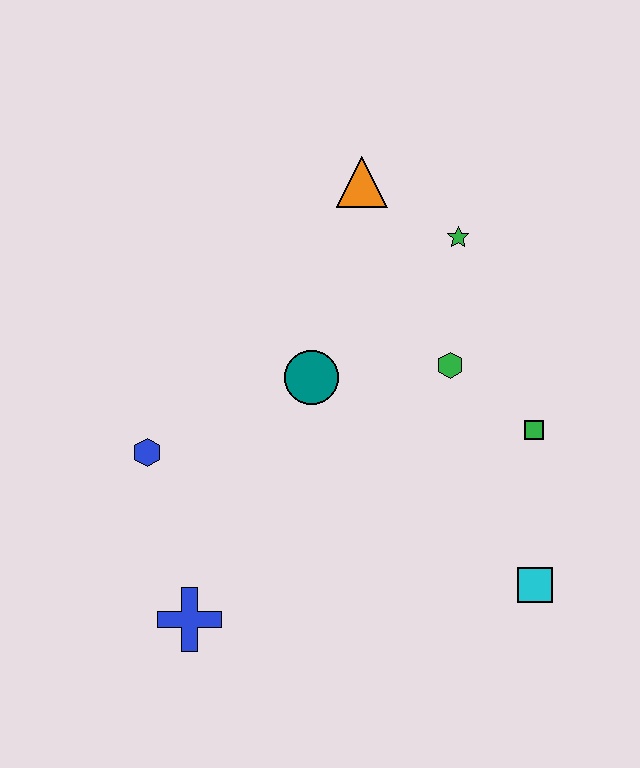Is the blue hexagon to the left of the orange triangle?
Yes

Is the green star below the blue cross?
No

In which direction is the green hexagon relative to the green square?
The green hexagon is to the left of the green square.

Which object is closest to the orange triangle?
The green star is closest to the orange triangle.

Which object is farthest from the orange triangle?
The blue cross is farthest from the orange triangle.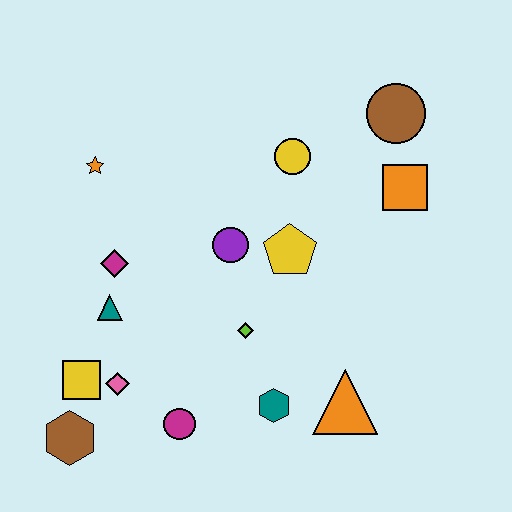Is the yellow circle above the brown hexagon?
Yes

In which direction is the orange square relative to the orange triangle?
The orange square is above the orange triangle.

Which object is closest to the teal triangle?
The magenta diamond is closest to the teal triangle.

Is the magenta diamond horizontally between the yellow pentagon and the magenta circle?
No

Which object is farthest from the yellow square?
The brown circle is farthest from the yellow square.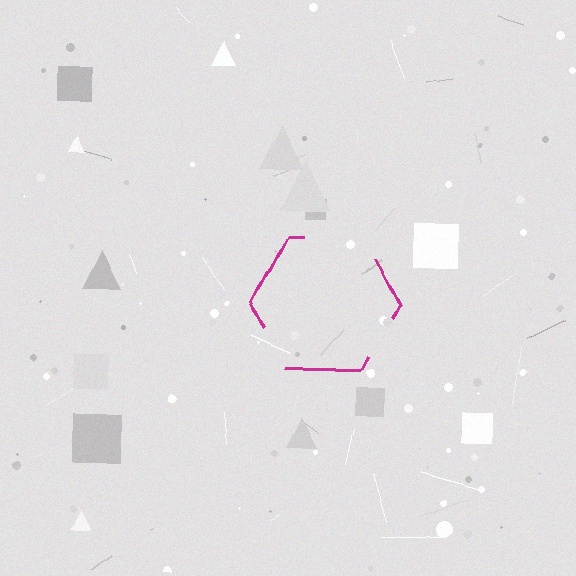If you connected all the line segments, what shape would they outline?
They would outline a hexagon.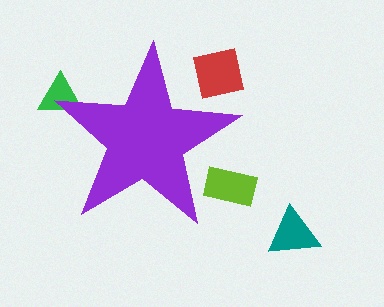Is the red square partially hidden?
Yes, the red square is partially hidden behind the purple star.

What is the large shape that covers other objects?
A purple star.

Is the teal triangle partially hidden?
No, the teal triangle is fully visible.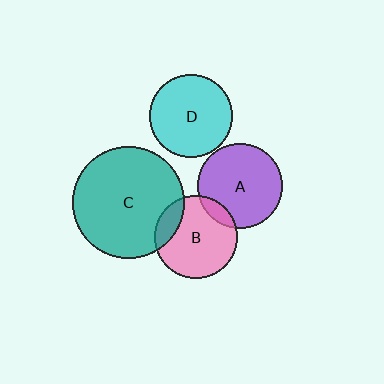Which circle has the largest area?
Circle C (teal).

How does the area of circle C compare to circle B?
Approximately 1.8 times.